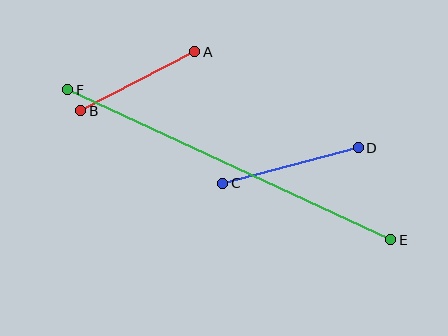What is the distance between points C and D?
The distance is approximately 140 pixels.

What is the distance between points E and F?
The distance is approximately 356 pixels.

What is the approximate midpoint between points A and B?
The midpoint is at approximately (138, 81) pixels.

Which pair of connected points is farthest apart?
Points E and F are farthest apart.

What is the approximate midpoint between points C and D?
The midpoint is at approximately (290, 166) pixels.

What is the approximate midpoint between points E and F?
The midpoint is at approximately (229, 165) pixels.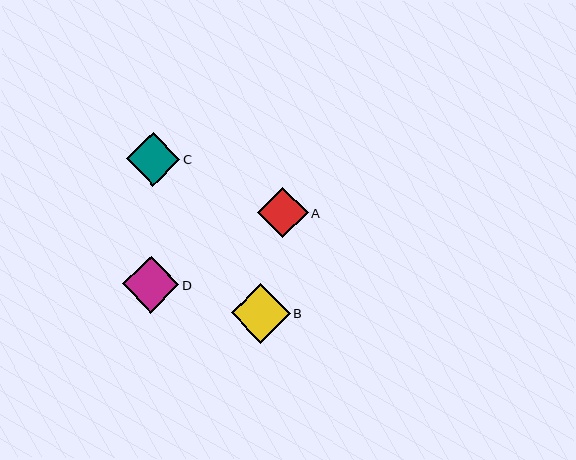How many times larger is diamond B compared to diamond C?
Diamond B is approximately 1.1 times the size of diamond C.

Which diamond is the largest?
Diamond B is the largest with a size of approximately 59 pixels.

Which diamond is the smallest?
Diamond A is the smallest with a size of approximately 51 pixels.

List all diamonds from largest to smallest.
From largest to smallest: B, D, C, A.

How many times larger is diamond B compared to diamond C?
Diamond B is approximately 1.1 times the size of diamond C.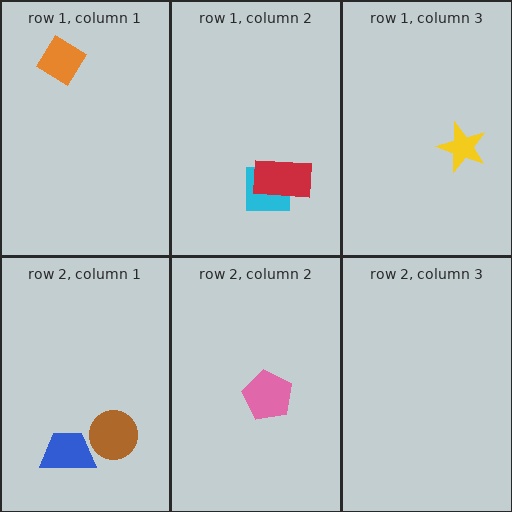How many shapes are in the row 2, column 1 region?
2.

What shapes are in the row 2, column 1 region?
The blue trapezoid, the brown circle.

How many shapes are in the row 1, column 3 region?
1.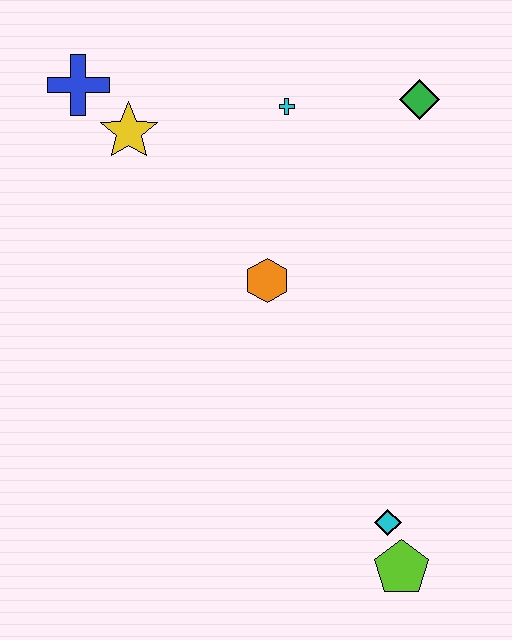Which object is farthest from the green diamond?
The lime pentagon is farthest from the green diamond.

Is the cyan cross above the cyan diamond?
Yes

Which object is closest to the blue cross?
The yellow star is closest to the blue cross.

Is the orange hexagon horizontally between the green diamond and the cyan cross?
No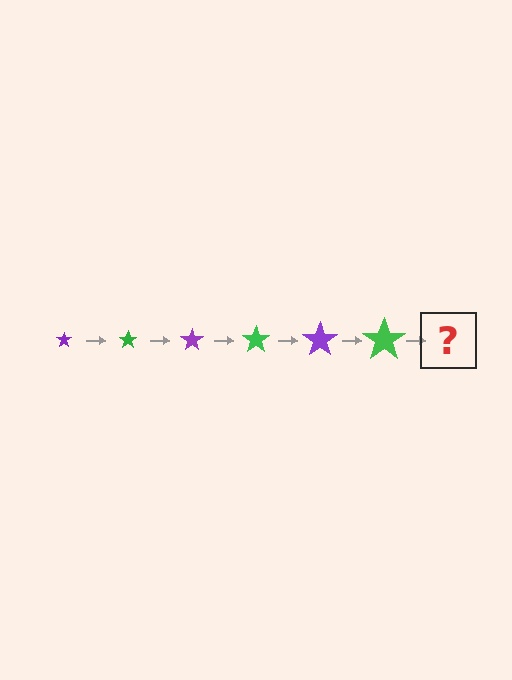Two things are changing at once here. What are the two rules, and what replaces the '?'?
The two rules are that the star grows larger each step and the color cycles through purple and green. The '?' should be a purple star, larger than the previous one.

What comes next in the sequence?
The next element should be a purple star, larger than the previous one.